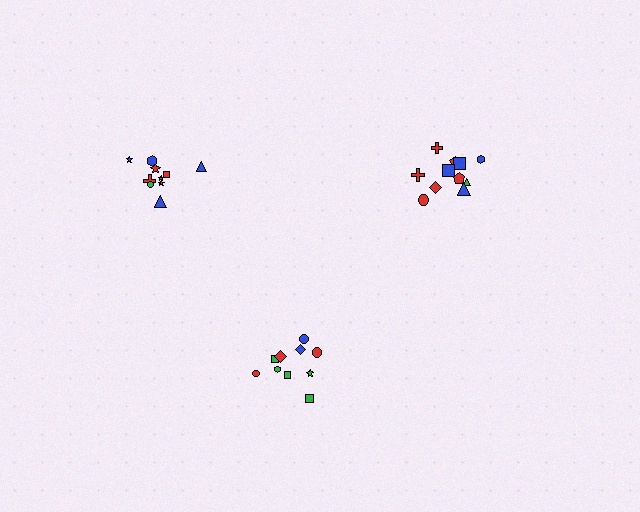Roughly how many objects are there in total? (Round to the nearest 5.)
Roughly 30 objects in total.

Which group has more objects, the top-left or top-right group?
The top-right group.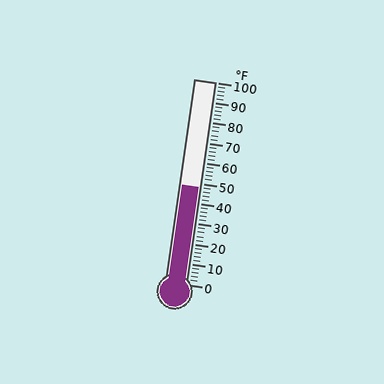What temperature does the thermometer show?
The thermometer shows approximately 48°F.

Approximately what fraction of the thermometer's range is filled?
The thermometer is filled to approximately 50% of its range.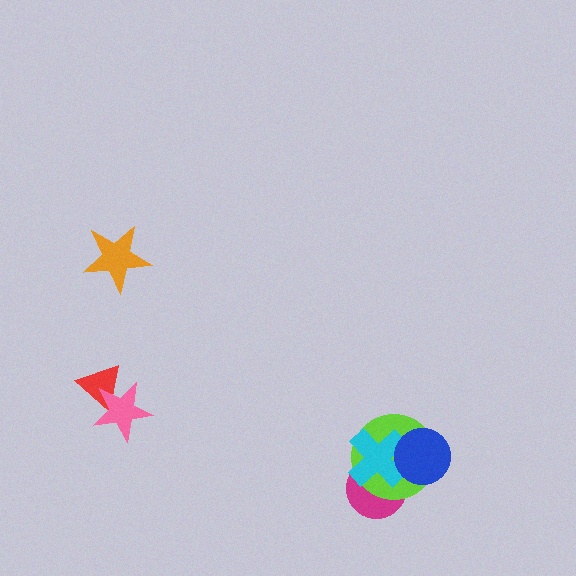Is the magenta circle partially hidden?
Yes, it is partially covered by another shape.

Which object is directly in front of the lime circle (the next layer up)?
The cyan cross is directly in front of the lime circle.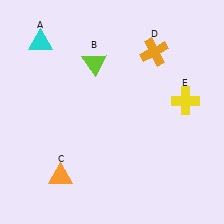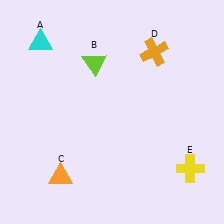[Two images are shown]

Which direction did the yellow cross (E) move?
The yellow cross (E) moved down.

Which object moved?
The yellow cross (E) moved down.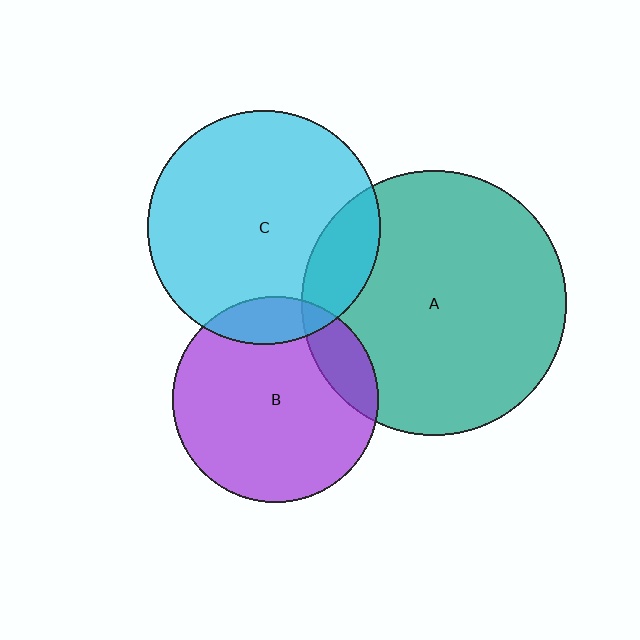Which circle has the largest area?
Circle A (teal).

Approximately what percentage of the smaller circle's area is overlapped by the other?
Approximately 15%.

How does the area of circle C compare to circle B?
Approximately 1.3 times.